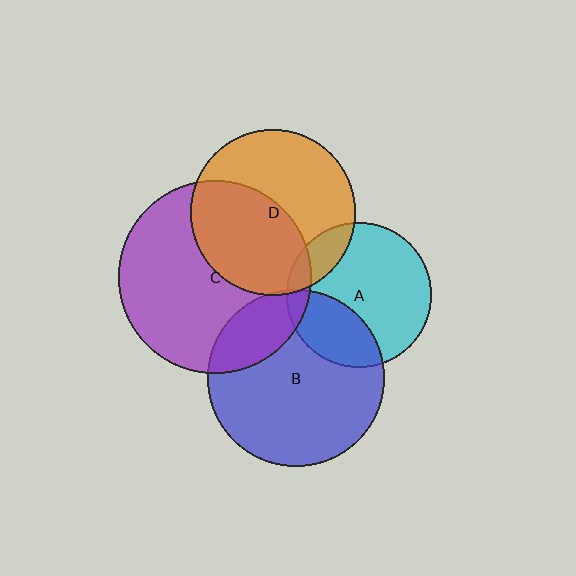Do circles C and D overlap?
Yes.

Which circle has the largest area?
Circle C (purple).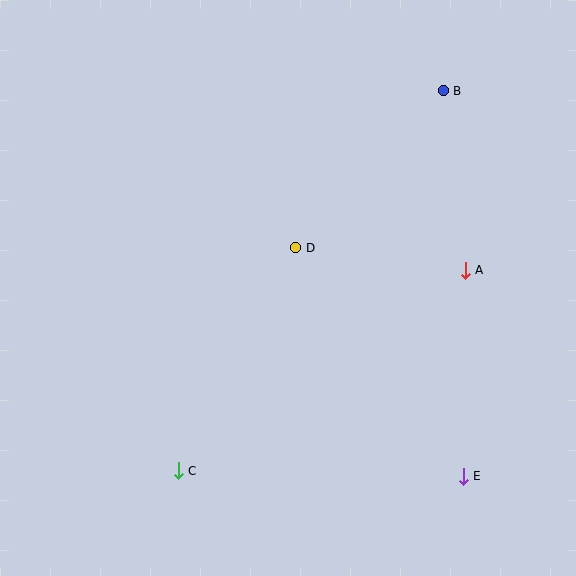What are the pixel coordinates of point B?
Point B is at (443, 91).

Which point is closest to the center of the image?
Point D at (296, 248) is closest to the center.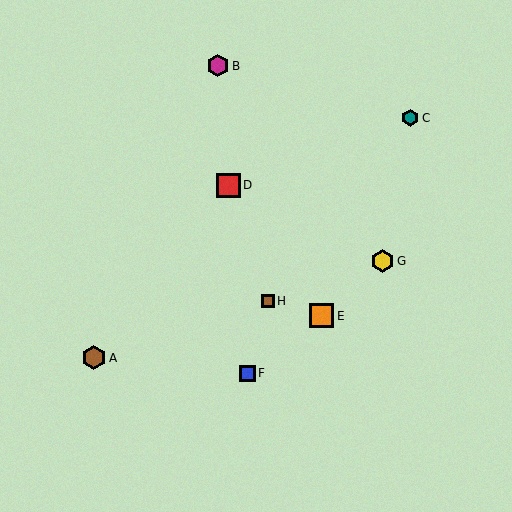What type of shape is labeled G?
Shape G is a yellow hexagon.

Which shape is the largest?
The brown hexagon (labeled A) is the largest.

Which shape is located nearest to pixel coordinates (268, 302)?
The brown square (labeled H) at (268, 301) is nearest to that location.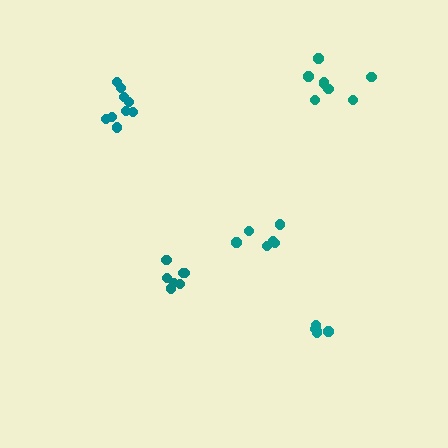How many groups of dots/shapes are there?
There are 5 groups.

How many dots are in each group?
Group 1: 9 dots, Group 2: 5 dots, Group 3: 8 dots, Group 4: 6 dots, Group 5: 7 dots (35 total).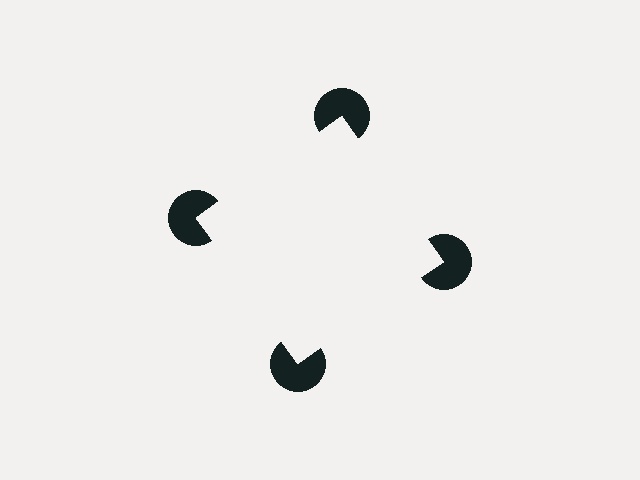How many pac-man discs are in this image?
There are 4 — one at each vertex of the illusory square.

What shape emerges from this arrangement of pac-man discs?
An illusory square — its edges are inferred from the aligned wedge cuts in the pac-man discs, not physically drawn.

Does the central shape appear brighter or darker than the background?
It typically appears slightly brighter than the background, even though no actual brightness change is drawn.